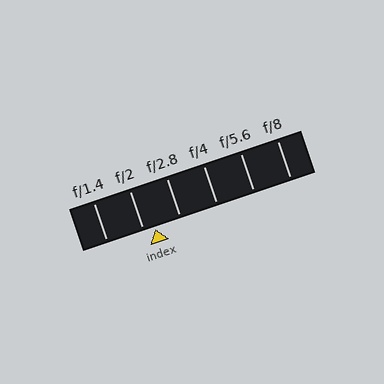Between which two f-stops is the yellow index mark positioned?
The index mark is between f/2 and f/2.8.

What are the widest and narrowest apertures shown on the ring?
The widest aperture shown is f/1.4 and the narrowest is f/8.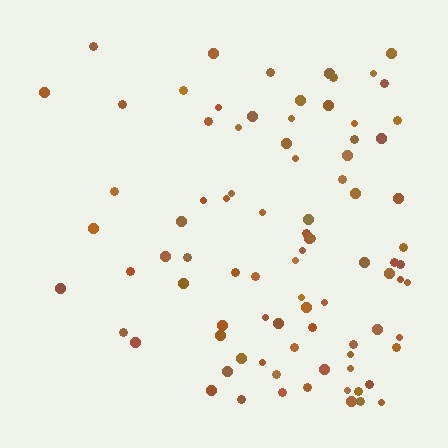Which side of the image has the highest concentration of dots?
The right.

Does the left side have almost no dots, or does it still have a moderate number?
Still a moderate number, just noticeably fewer than the right.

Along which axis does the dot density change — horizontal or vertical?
Horizontal.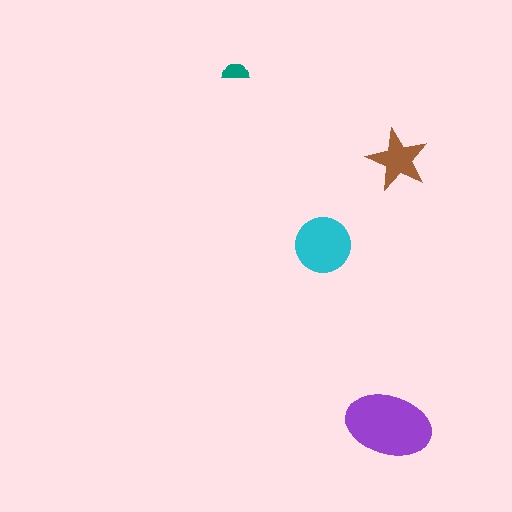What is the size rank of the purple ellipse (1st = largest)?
1st.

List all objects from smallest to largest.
The teal semicircle, the brown star, the cyan circle, the purple ellipse.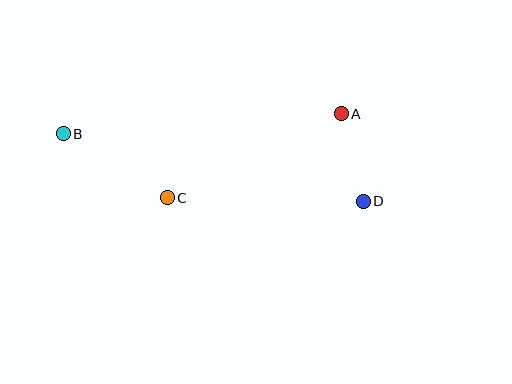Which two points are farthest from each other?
Points B and D are farthest from each other.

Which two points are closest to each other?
Points A and D are closest to each other.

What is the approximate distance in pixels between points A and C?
The distance between A and C is approximately 193 pixels.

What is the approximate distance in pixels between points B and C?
The distance between B and C is approximately 122 pixels.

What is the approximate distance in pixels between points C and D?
The distance between C and D is approximately 196 pixels.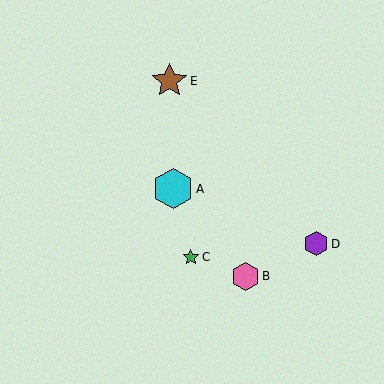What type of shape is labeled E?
Shape E is a brown star.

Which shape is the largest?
The cyan hexagon (labeled A) is the largest.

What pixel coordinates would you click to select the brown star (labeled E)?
Click at (169, 81) to select the brown star E.